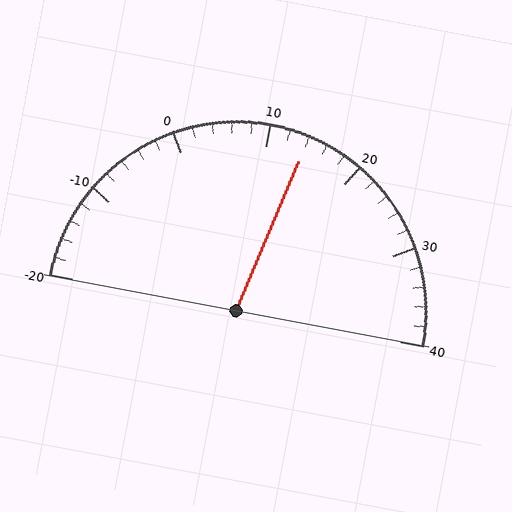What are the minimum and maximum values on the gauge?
The gauge ranges from -20 to 40.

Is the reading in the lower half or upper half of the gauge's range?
The reading is in the upper half of the range (-20 to 40).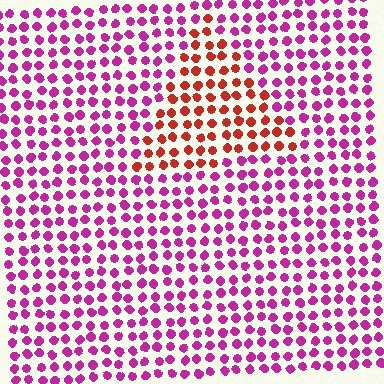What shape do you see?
I see a triangle.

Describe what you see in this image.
The image is filled with small magenta elements in a uniform arrangement. A triangle-shaped region is visible where the elements are tinted to a slightly different hue, forming a subtle color boundary.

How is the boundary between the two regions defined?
The boundary is defined purely by a slight shift in hue (about 49 degrees). Spacing, size, and orientation are identical on both sides.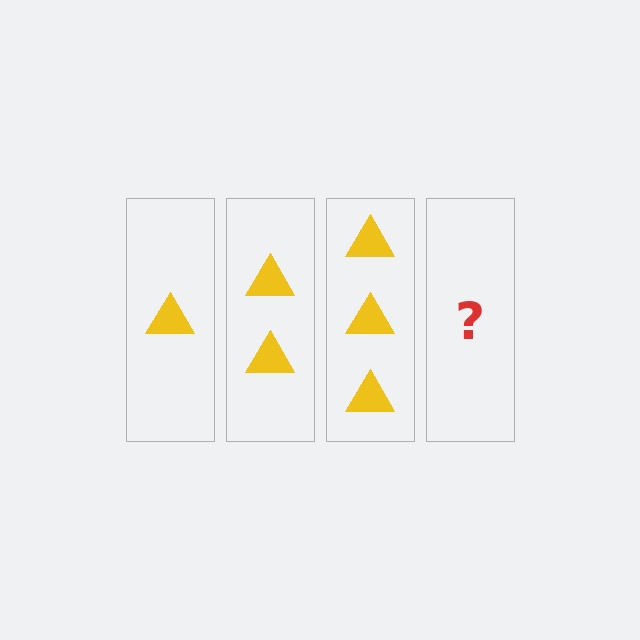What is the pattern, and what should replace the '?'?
The pattern is that each step adds one more triangle. The '?' should be 4 triangles.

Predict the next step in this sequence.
The next step is 4 triangles.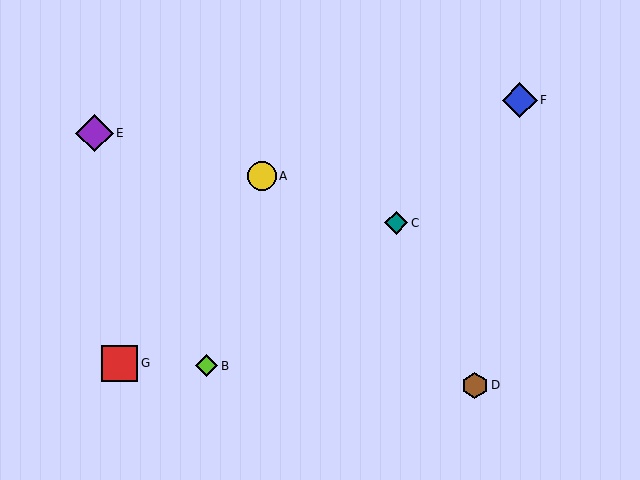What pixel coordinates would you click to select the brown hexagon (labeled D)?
Click at (475, 385) to select the brown hexagon D.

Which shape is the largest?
The purple diamond (labeled E) is the largest.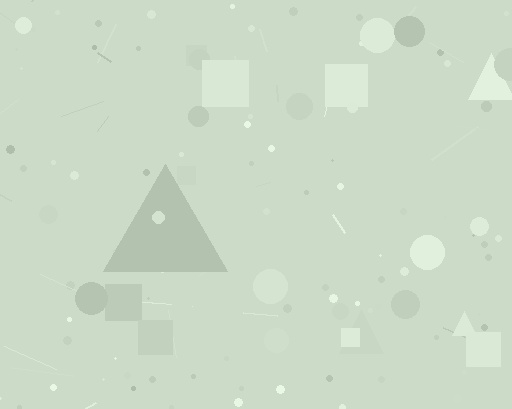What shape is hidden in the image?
A triangle is hidden in the image.